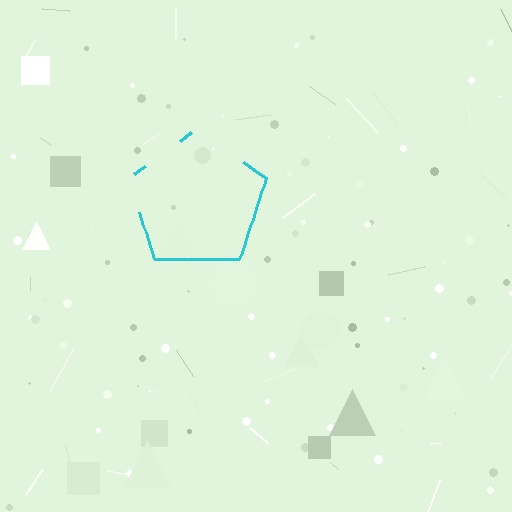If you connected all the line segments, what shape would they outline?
They would outline a pentagon.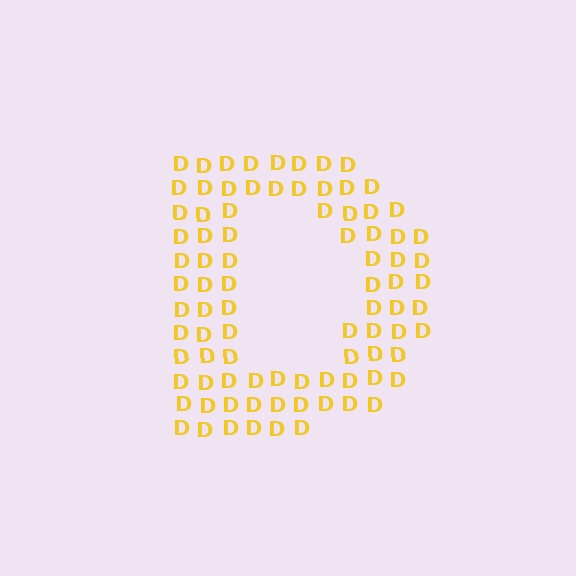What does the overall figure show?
The overall figure shows the letter D.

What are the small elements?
The small elements are letter D's.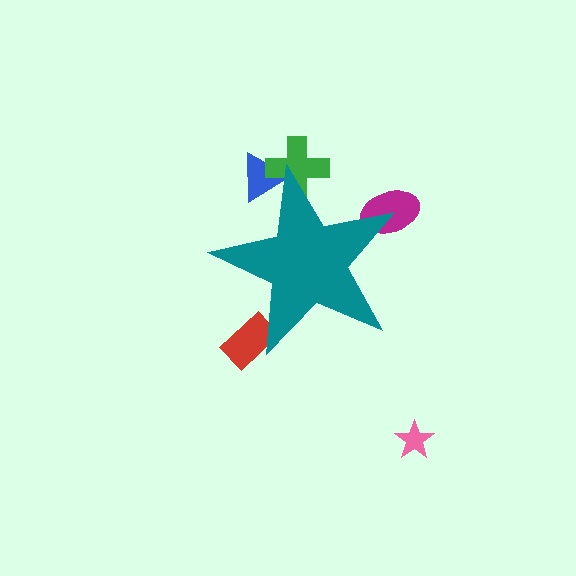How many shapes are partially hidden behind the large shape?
4 shapes are partially hidden.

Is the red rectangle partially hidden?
Yes, the red rectangle is partially hidden behind the teal star.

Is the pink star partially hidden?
No, the pink star is fully visible.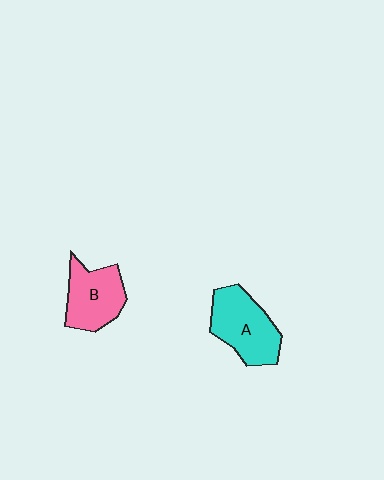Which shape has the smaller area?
Shape B (pink).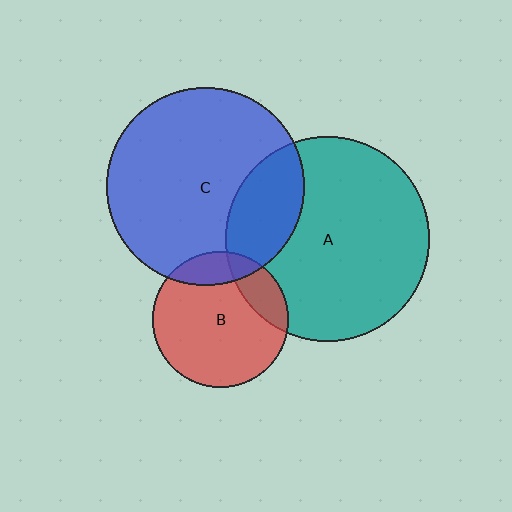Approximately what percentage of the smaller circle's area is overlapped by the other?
Approximately 20%.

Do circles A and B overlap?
Yes.